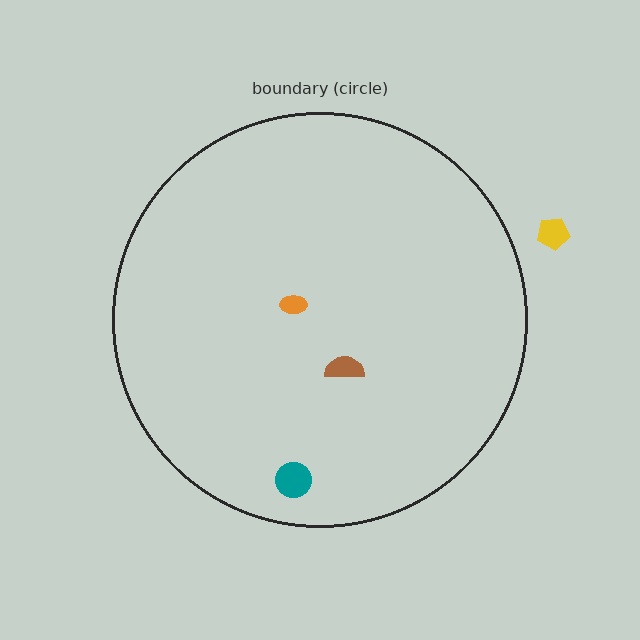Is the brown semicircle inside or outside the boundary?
Inside.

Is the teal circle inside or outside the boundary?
Inside.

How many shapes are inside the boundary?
3 inside, 1 outside.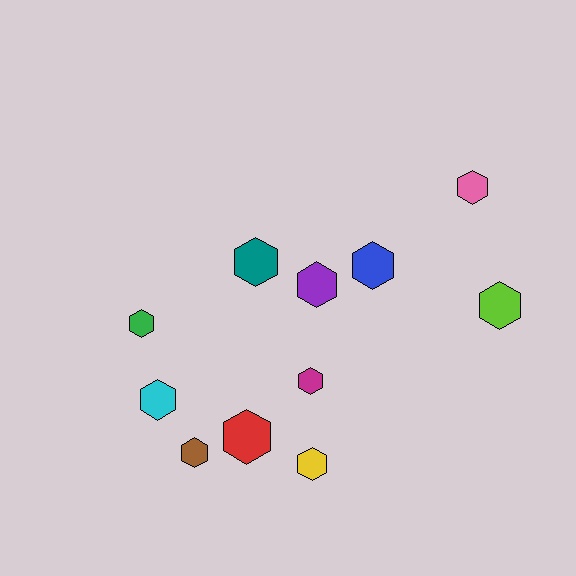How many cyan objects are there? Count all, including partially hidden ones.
There is 1 cyan object.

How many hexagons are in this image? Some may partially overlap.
There are 11 hexagons.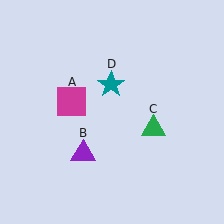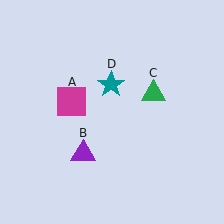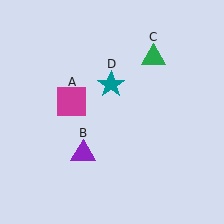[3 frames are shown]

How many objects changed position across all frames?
1 object changed position: green triangle (object C).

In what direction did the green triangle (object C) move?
The green triangle (object C) moved up.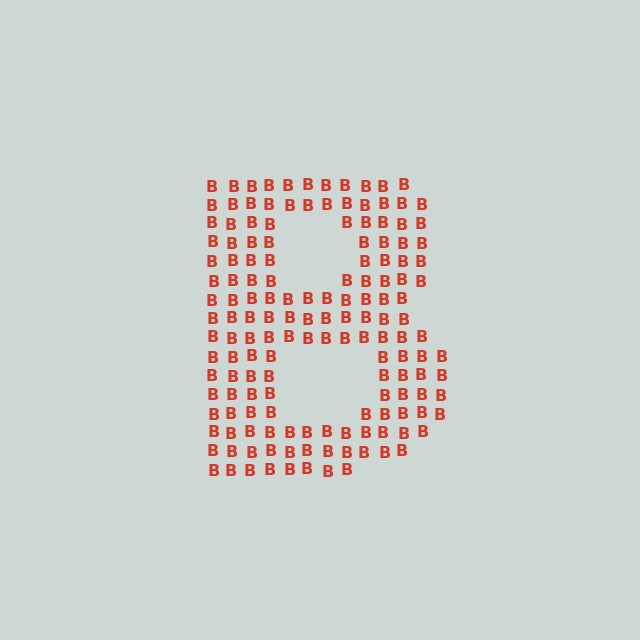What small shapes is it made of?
It is made of small letter B's.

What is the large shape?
The large shape is the letter B.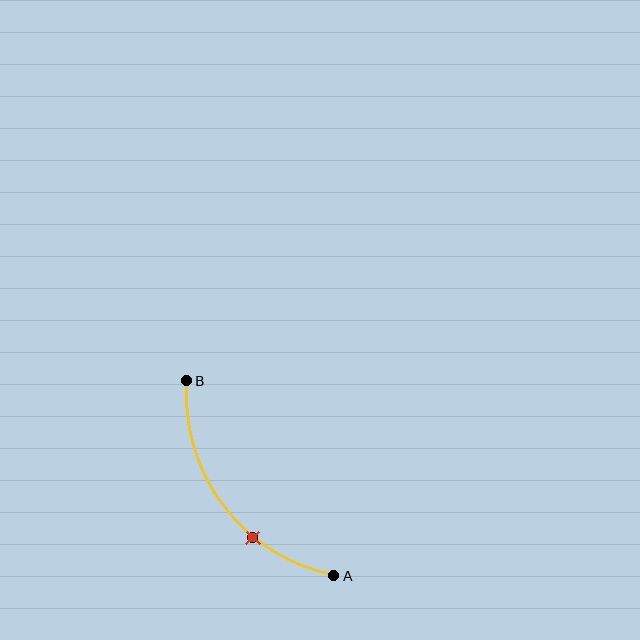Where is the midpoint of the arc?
The arc midpoint is the point on the curve farthest from the straight line joining A and B. It sits below and to the left of that line.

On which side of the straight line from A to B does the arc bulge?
The arc bulges below and to the left of the straight line connecting A and B.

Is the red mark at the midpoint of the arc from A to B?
No. The red mark lies on the arc but is closer to endpoint A. The arc midpoint would be at the point on the curve equidistant along the arc from both A and B.